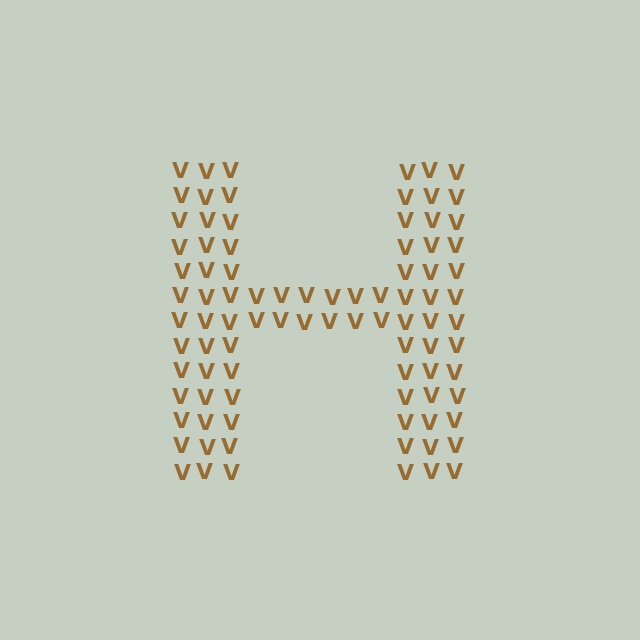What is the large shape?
The large shape is the letter H.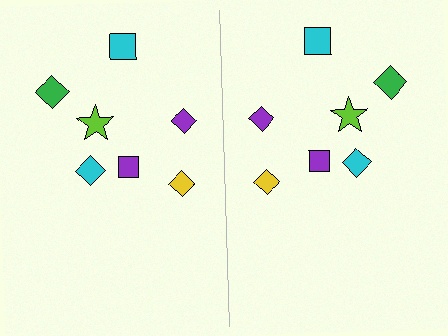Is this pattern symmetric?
Yes, this pattern has bilateral (reflection) symmetry.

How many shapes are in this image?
There are 14 shapes in this image.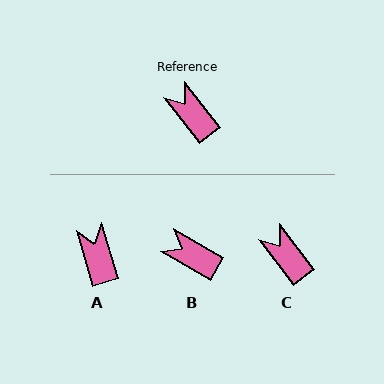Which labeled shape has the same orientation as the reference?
C.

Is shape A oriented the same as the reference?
No, it is off by about 21 degrees.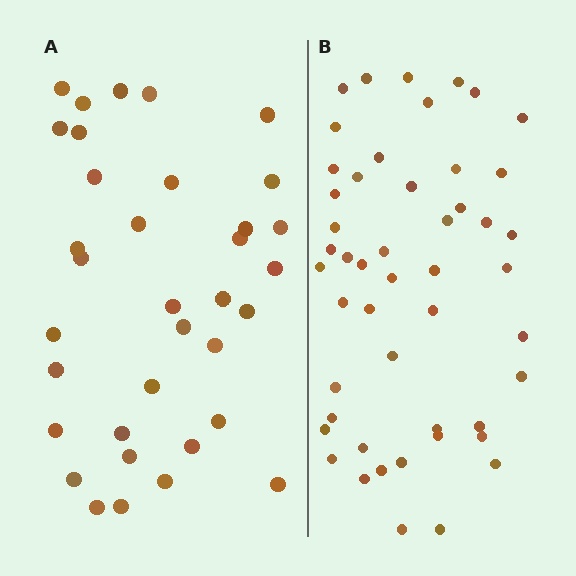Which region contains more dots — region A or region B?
Region B (the right region) has more dots.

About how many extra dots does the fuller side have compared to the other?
Region B has approximately 15 more dots than region A.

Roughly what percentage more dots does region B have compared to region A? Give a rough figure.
About 40% more.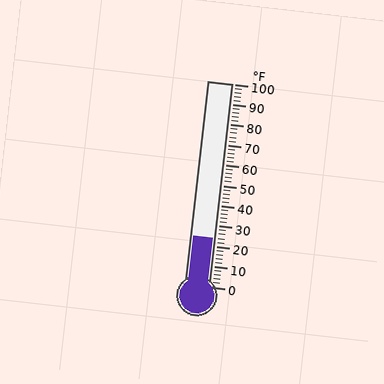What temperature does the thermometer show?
The thermometer shows approximately 24°F.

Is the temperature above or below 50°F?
The temperature is below 50°F.